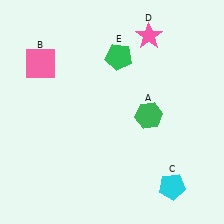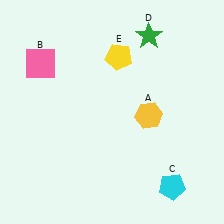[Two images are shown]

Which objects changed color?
A changed from green to yellow. D changed from pink to green. E changed from green to yellow.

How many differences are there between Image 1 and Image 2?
There are 3 differences between the two images.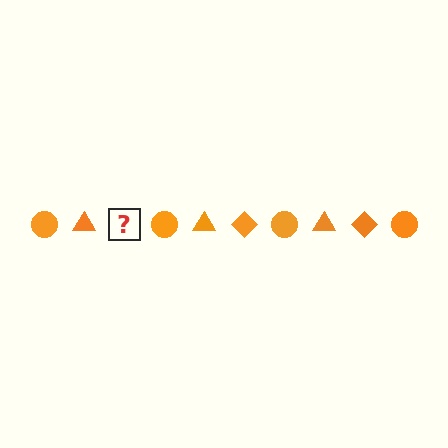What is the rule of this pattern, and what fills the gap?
The rule is that the pattern cycles through circle, triangle, diamond shapes in orange. The gap should be filled with an orange diamond.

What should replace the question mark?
The question mark should be replaced with an orange diamond.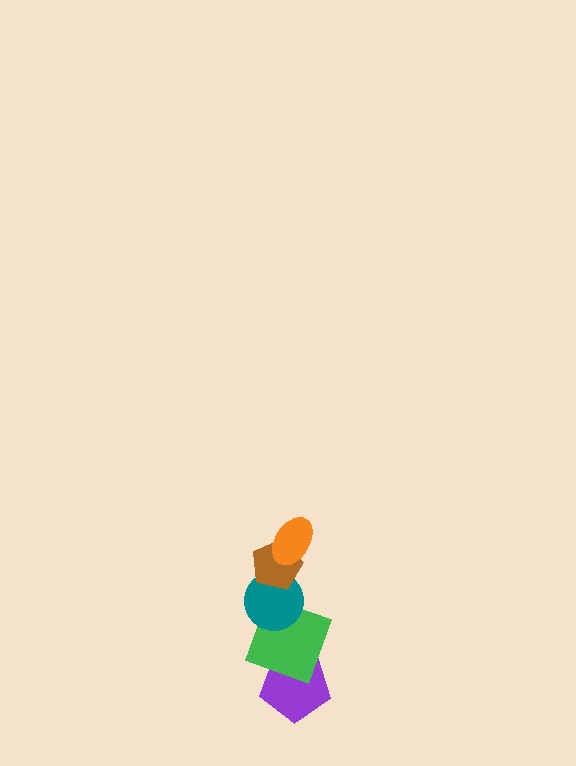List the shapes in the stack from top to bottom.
From top to bottom: the orange ellipse, the brown pentagon, the teal circle, the green square, the purple pentagon.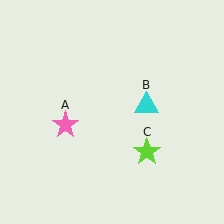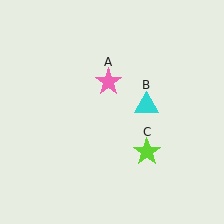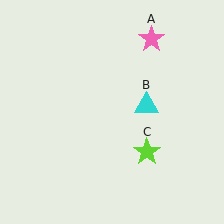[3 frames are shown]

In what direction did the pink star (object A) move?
The pink star (object A) moved up and to the right.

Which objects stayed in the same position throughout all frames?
Cyan triangle (object B) and lime star (object C) remained stationary.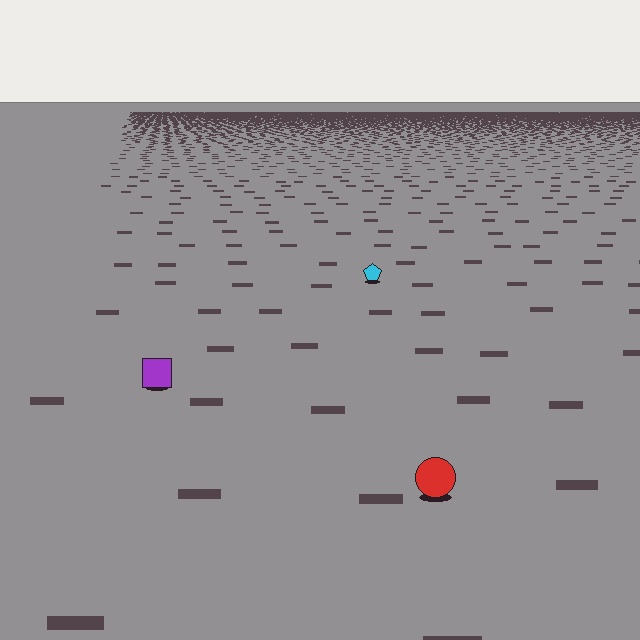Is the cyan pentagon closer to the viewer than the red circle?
No. The red circle is closer — you can tell from the texture gradient: the ground texture is coarser near it.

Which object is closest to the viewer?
The red circle is closest. The texture marks near it are larger and more spread out.